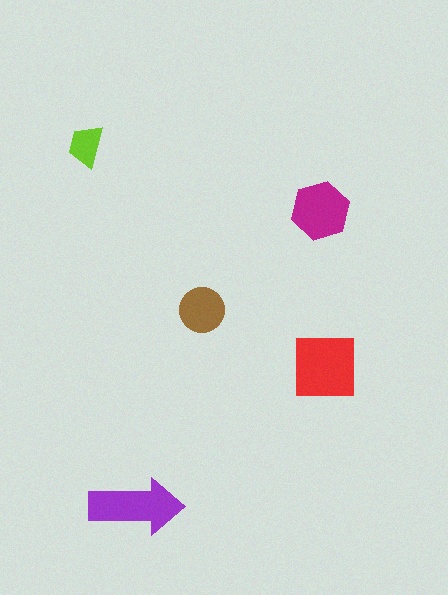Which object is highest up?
The lime trapezoid is topmost.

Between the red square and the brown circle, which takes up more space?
The red square.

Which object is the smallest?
The lime trapezoid.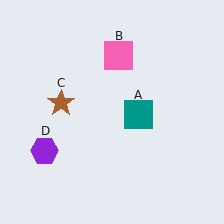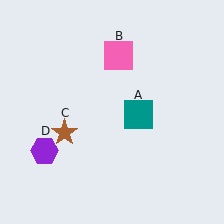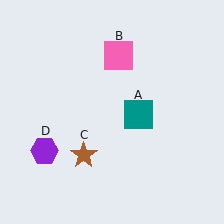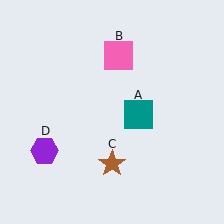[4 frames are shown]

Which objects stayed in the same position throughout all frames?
Teal square (object A) and pink square (object B) and purple hexagon (object D) remained stationary.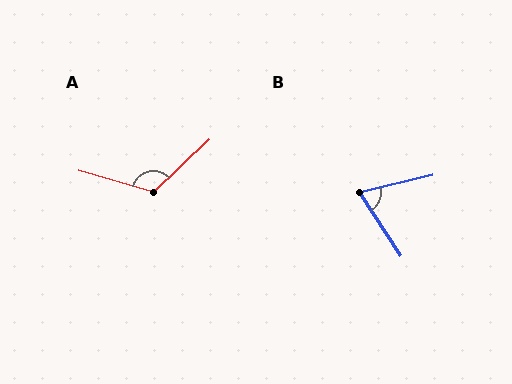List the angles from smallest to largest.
B (70°), A (121°).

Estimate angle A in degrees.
Approximately 121 degrees.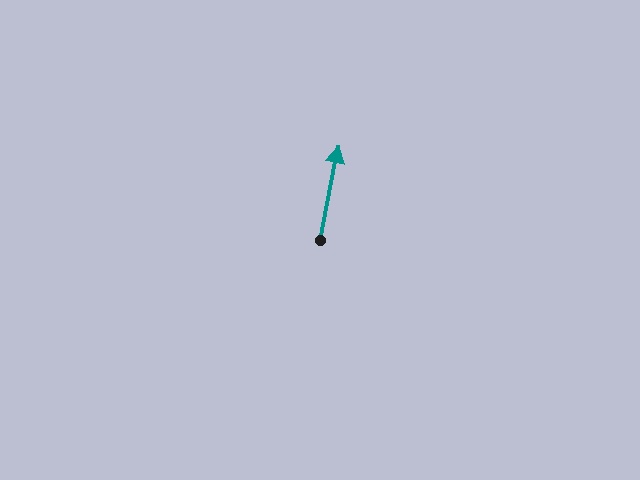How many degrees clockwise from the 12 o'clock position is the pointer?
Approximately 11 degrees.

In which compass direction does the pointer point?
North.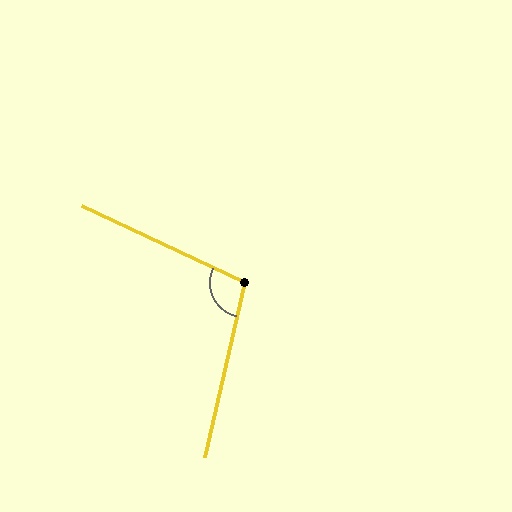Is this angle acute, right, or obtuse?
It is obtuse.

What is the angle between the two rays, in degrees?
Approximately 103 degrees.